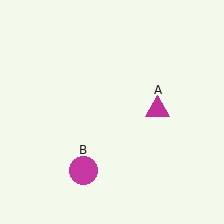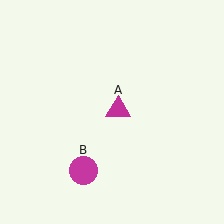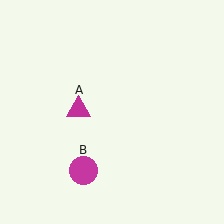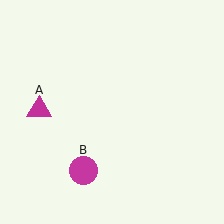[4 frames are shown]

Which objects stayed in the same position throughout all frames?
Magenta circle (object B) remained stationary.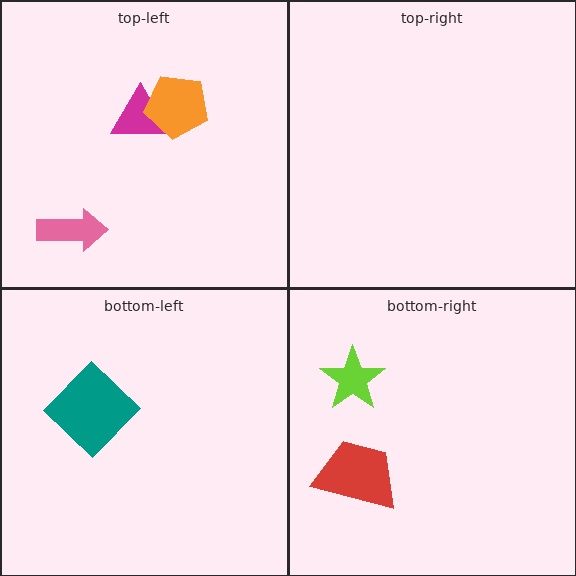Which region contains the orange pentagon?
The top-left region.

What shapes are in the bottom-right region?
The lime star, the red trapezoid.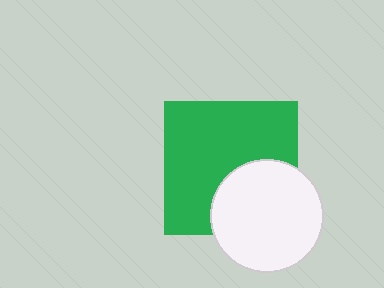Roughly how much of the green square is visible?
Most of it is visible (roughly 67%).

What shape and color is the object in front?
The object in front is a white circle.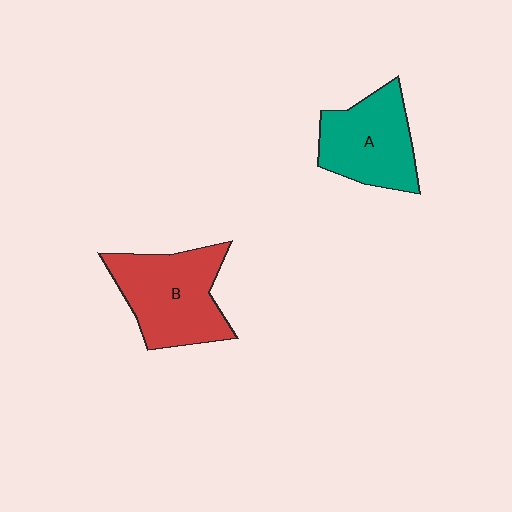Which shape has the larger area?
Shape B (red).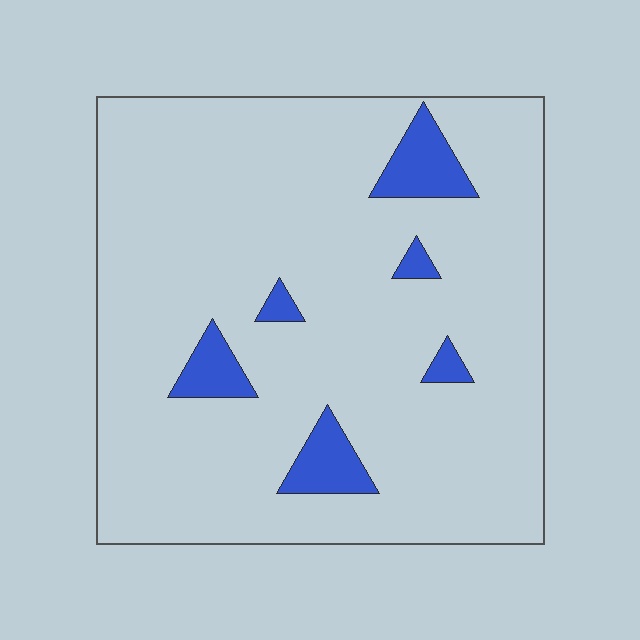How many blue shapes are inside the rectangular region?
6.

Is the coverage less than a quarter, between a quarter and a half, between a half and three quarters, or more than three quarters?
Less than a quarter.